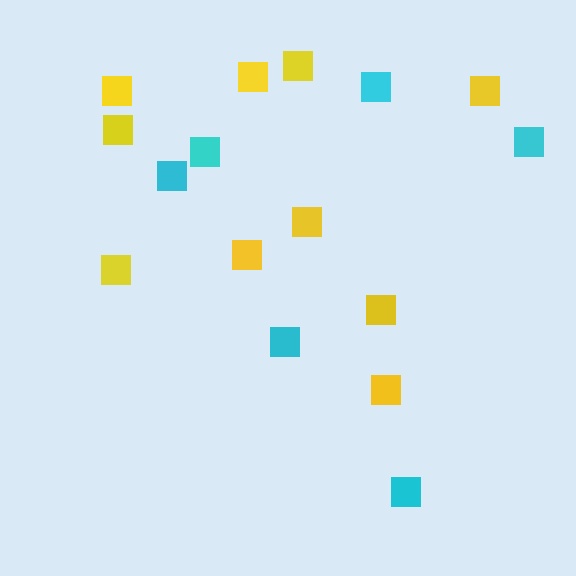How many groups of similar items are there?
There are 2 groups: one group of yellow squares (10) and one group of cyan squares (6).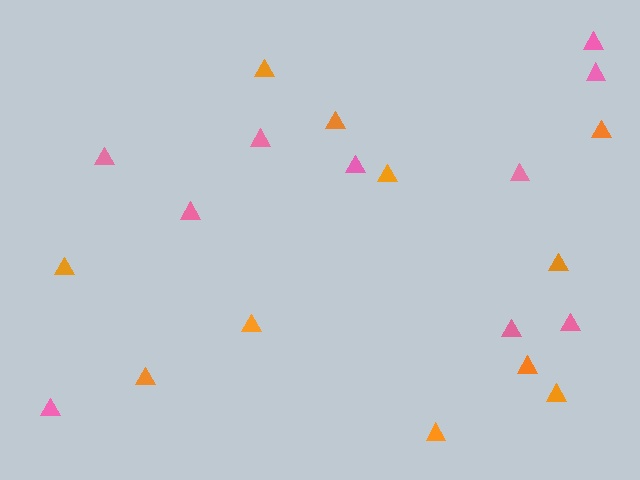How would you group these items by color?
There are 2 groups: one group of pink triangles (10) and one group of orange triangles (11).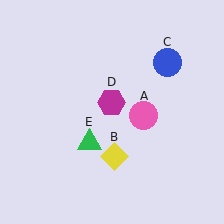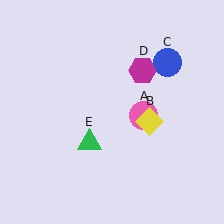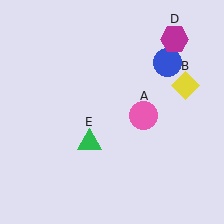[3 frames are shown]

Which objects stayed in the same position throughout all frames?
Pink circle (object A) and blue circle (object C) and green triangle (object E) remained stationary.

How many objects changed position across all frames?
2 objects changed position: yellow diamond (object B), magenta hexagon (object D).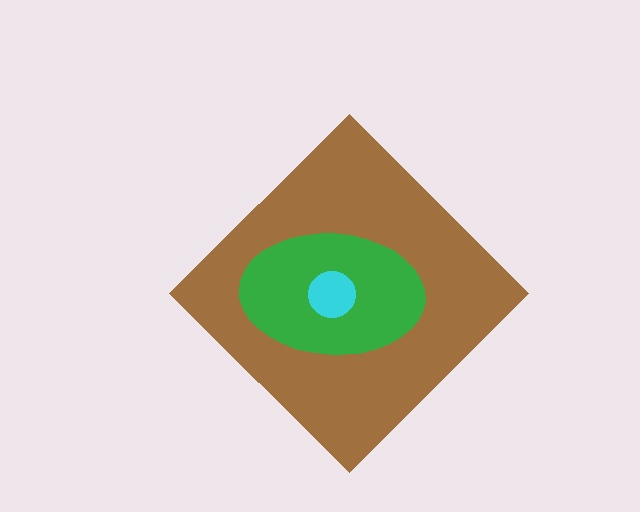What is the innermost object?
The cyan circle.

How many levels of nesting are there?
3.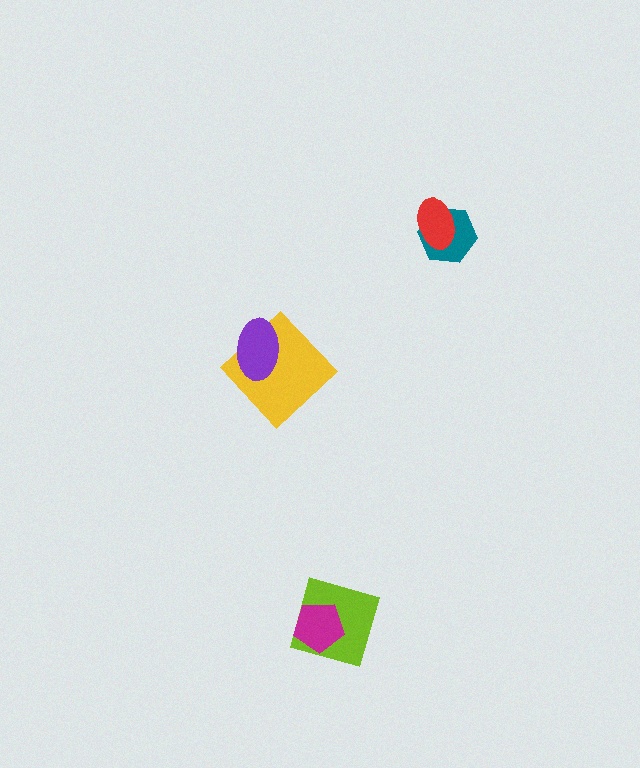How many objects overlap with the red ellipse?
1 object overlaps with the red ellipse.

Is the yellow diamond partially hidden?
Yes, it is partially covered by another shape.